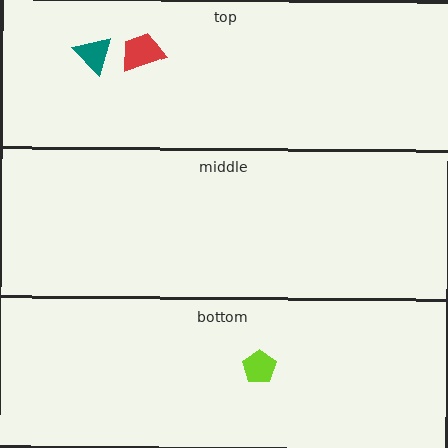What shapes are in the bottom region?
The lime pentagon.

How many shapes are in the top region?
2.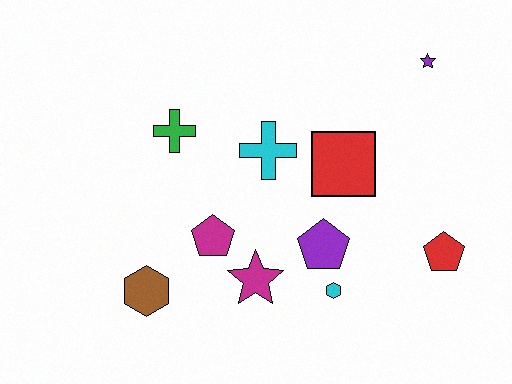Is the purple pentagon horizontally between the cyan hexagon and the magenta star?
Yes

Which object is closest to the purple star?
The red square is closest to the purple star.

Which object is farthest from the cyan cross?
The red pentagon is farthest from the cyan cross.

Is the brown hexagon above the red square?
No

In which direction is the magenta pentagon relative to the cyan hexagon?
The magenta pentagon is to the left of the cyan hexagon.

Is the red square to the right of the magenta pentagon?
Yes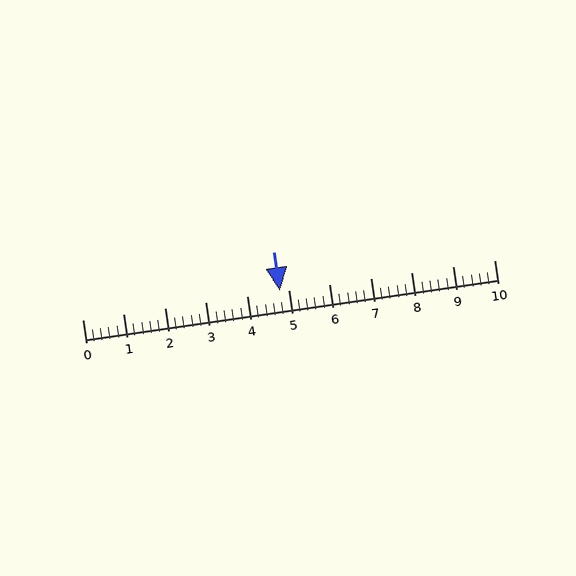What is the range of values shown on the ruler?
The ruler shows values from 0 to 10.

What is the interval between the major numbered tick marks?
The major tick marks are spaced 1 units apart.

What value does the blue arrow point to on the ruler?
The blue arrow points to approximately 4.8.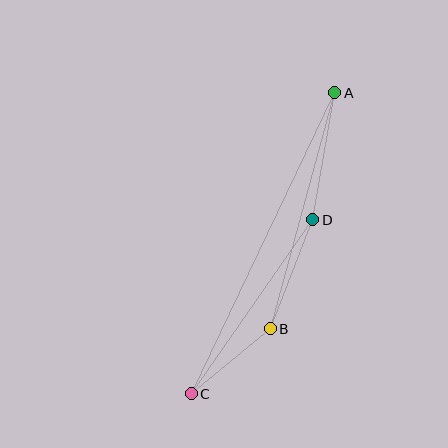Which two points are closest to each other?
Points B and C are closest to each other.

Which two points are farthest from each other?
Points A and C are farthest from each other.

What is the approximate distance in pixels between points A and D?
The distance between A and D is approximately 129 pixels.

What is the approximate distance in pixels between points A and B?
The distance between A and B is approximately 245 pixels.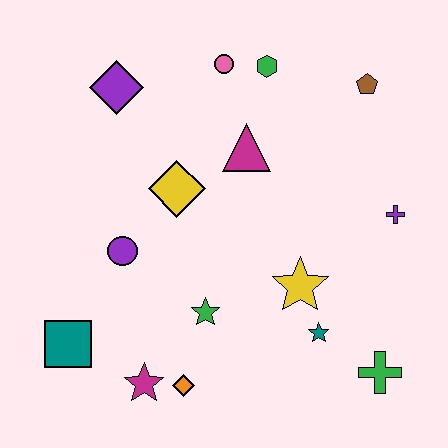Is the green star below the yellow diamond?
Yes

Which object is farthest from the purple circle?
The brown pentagon is farthest from the purple circle.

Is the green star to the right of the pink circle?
No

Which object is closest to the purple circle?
The yellow diamond is closest to the purple circle.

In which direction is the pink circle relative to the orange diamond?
The pink circle is above the orange diamond.